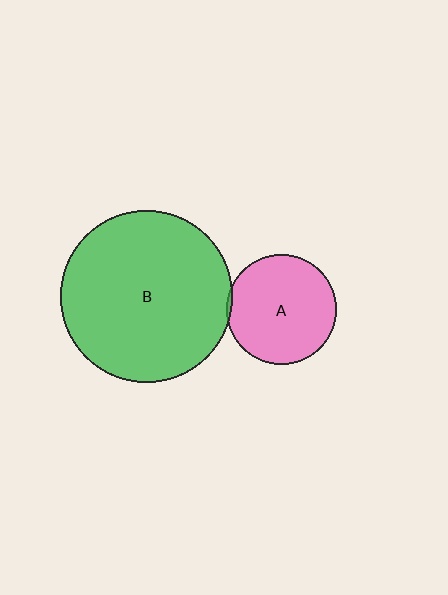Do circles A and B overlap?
Yes.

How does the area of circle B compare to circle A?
Approximately 2.4 times.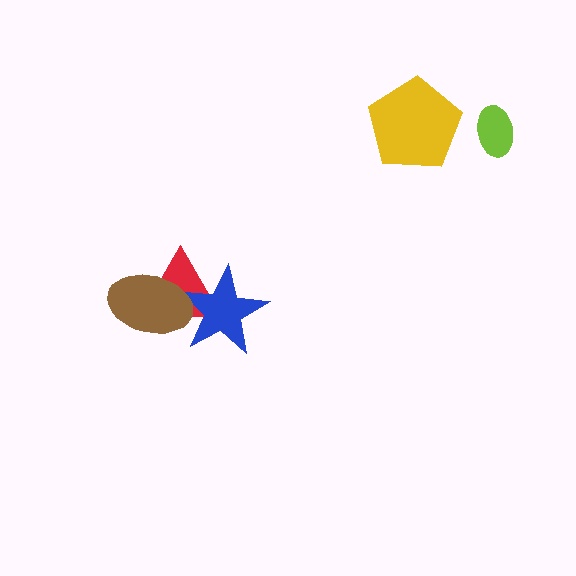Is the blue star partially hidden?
Yes, it is partially covered by another shape.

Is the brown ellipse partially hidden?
No, no other shape covers it.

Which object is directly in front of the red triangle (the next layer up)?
The blue star is directly in front of the red triangle.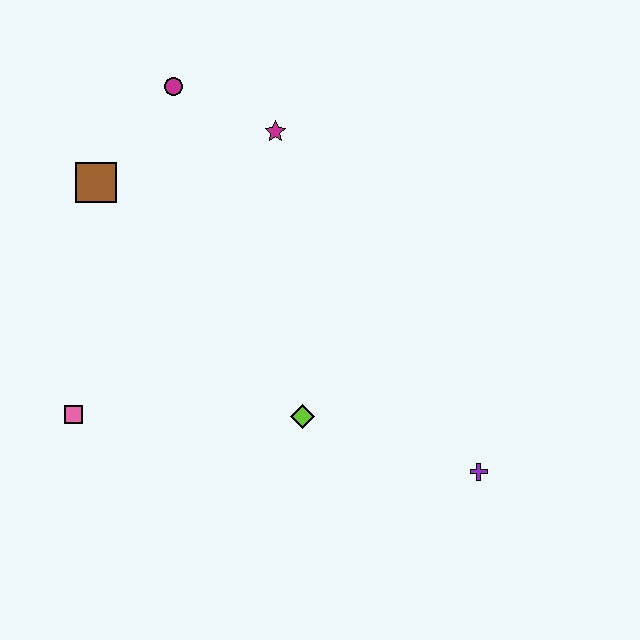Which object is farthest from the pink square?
The purple cross is farthest from the pink square.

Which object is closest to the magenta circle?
The magenta star is closest to the magenta circle.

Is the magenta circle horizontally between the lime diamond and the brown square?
Yes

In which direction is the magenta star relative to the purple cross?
The magenta star is above the purple cross.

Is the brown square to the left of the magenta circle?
Yes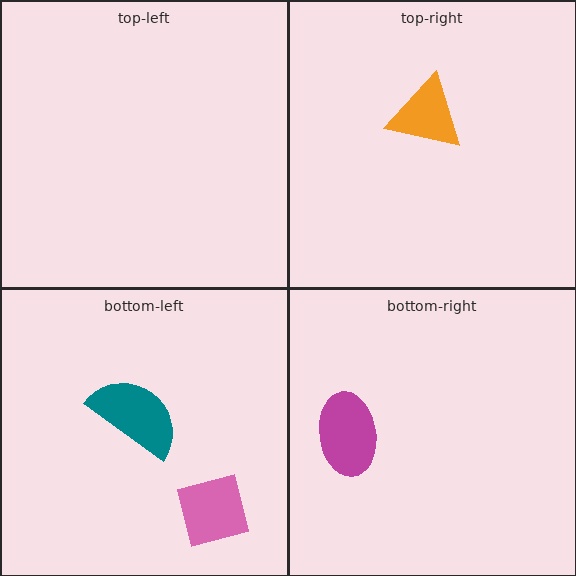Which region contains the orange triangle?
The top-right region.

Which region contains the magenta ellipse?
The bottom-right region.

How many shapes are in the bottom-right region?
1.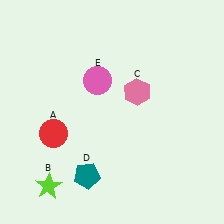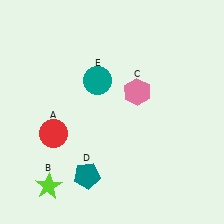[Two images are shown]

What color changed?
The circle (E) changed from pink in Image 1 to teal in Image 2.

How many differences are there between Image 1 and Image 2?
There is 1 difference between the two images.